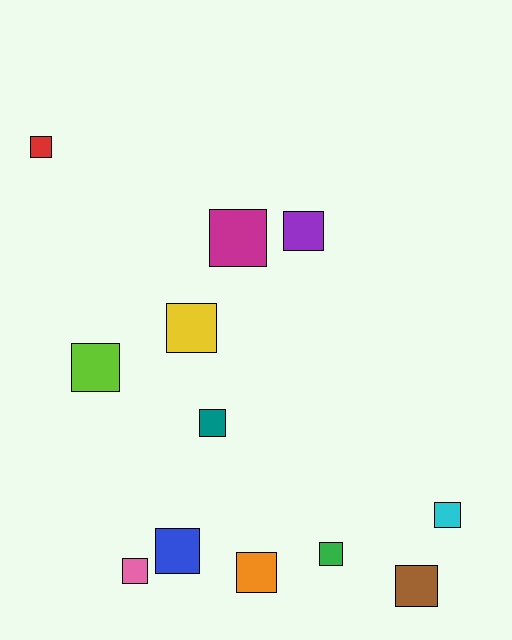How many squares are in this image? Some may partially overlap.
There are 12 squares.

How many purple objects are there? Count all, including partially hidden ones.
There is 1 purple object.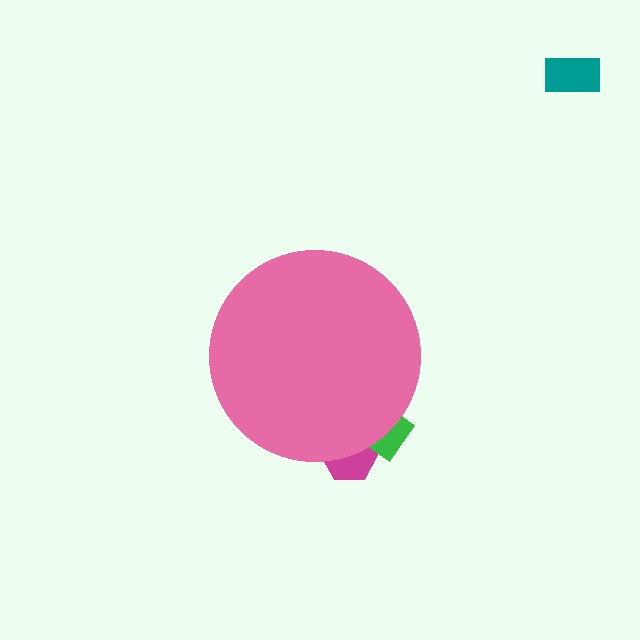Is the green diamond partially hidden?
Yes, the green diamond is partially hidden behind the pink circle.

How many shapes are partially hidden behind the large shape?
2 shapes are partially hidden.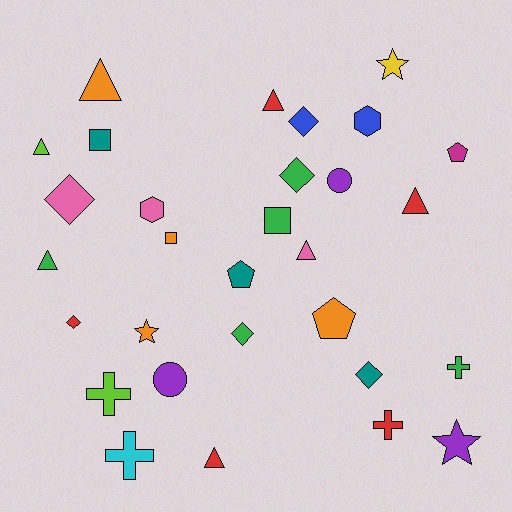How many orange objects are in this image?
There are 4 orange objects.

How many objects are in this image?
There are 30 objects.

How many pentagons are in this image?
There are 3 pentagons.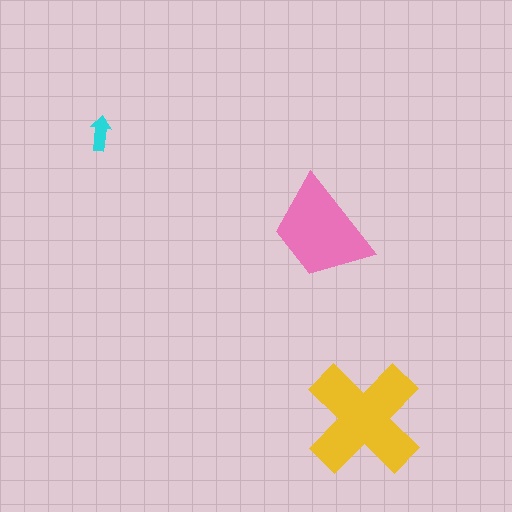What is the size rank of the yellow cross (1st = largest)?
1st.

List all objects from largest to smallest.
The yellow cross, the pink trapezoid, the cyan arrow.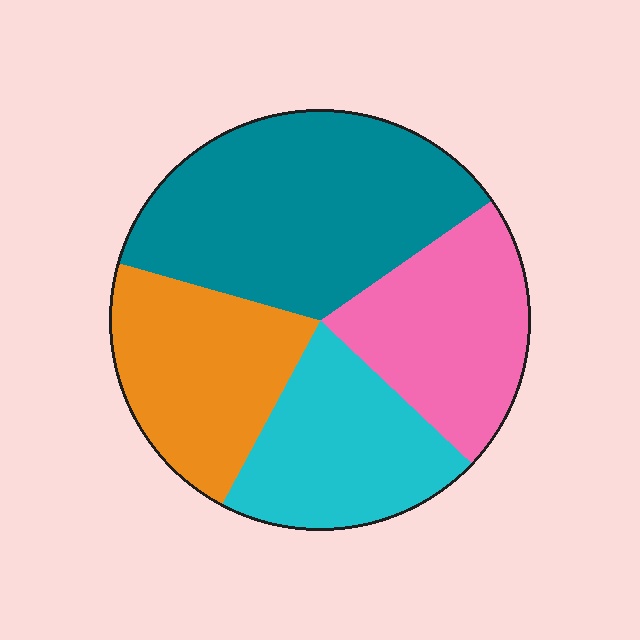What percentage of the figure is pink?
Pink takes up about one fifth (1/5) of the figure.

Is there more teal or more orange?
Teal.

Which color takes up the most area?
Teal, at roughly 35%.